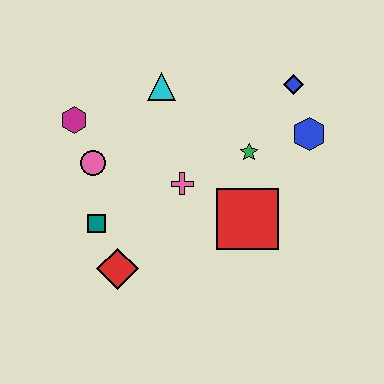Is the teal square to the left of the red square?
Yes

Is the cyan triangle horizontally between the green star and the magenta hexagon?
Yes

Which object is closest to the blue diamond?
The blue hexagon is closest to the blue diamond.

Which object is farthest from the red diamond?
The blue diamond is farthest from the red diamond.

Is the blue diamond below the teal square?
No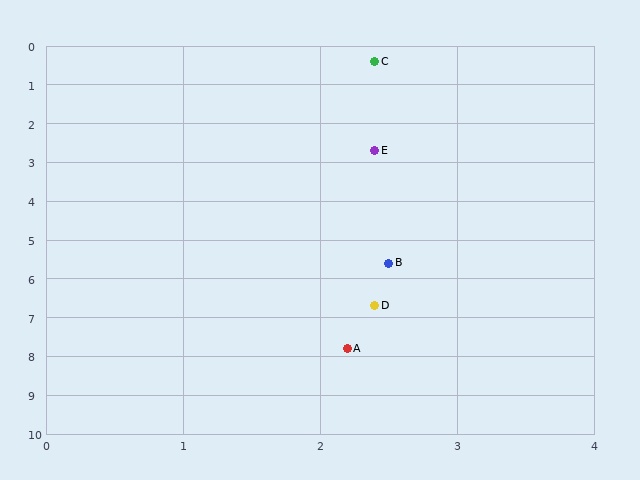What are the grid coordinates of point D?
Point D is at approximately (2.4, 6.7).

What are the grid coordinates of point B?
Point B is at approximately (2.5, 5.6).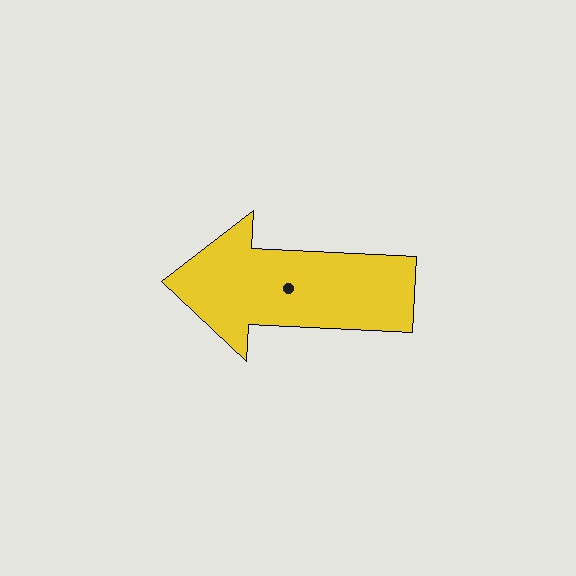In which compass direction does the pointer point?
West.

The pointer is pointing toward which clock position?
Roughly 9 o'clock.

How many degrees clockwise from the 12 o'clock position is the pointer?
Approximately 273 degrees.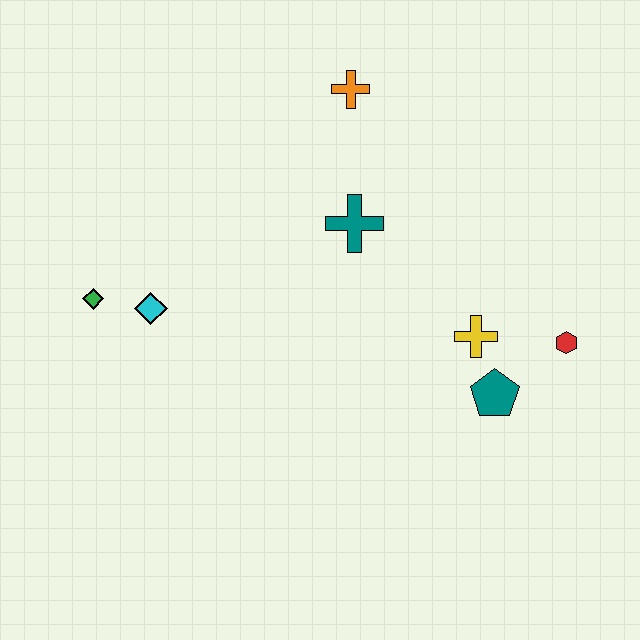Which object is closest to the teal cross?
The orange cross is closest to the teal cross.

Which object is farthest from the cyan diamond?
The red hexagon is farthest from the cyan diamond.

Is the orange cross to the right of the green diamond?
Yes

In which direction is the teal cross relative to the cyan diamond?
The teal cross is to the right of the cyan diamond.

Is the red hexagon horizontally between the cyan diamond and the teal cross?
No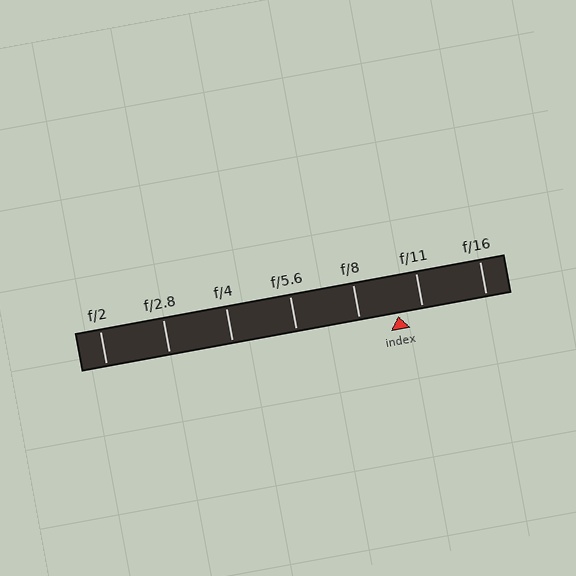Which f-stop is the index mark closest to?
The index mark is closest to f/11.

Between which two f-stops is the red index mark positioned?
The index mark is between f/8 and f/11.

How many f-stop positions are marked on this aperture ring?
There are 7 f-stop positions marked.